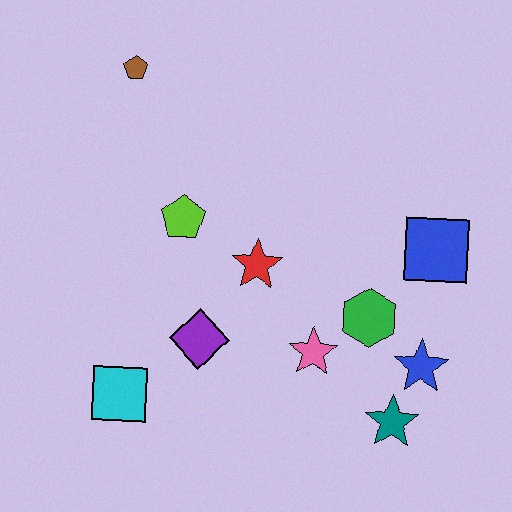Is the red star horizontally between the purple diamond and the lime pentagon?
No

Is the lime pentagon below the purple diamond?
No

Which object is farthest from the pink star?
The brown pentagon is farthest from the pink star.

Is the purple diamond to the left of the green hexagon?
Yes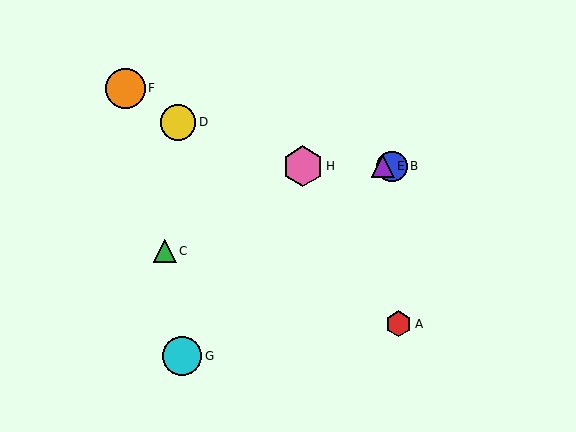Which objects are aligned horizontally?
Objects B, E, H are aligned horizontally.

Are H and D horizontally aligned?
No, H is at y≈166 and D is at y≈122.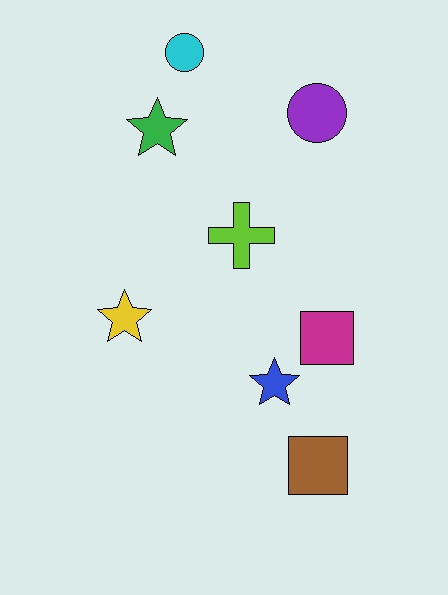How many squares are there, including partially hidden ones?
There are 2 squares.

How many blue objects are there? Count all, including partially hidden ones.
There is 1 blue object.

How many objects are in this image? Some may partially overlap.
There are 8 objects.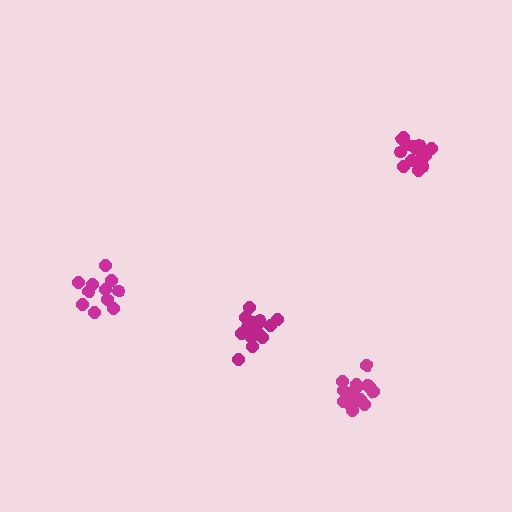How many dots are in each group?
Group 1: 12 dots, Group 2: 15 dots, Group 3: 15 dots, Group 4: 15 dots (57 total).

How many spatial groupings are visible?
There are 4 spatial groupings.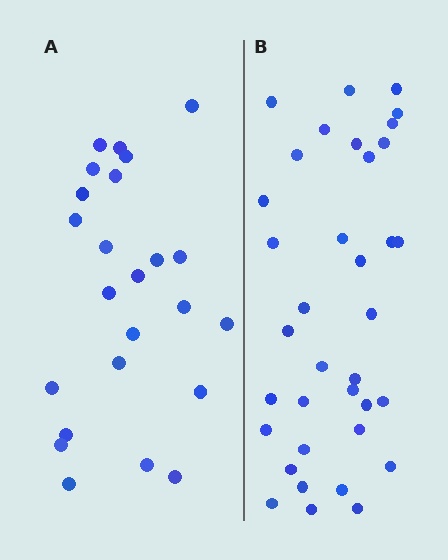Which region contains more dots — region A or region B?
Region B (the right region) has more dots.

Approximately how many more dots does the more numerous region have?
Region B has roughly 12 or so more dots than region A.